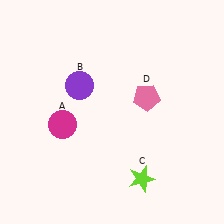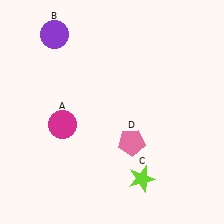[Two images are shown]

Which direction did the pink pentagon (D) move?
The pink pentagon (D) moved down.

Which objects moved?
The objects that moved are: the purple circle (B), the pink pentagon (D).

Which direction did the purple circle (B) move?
The purple circle (B) moved up.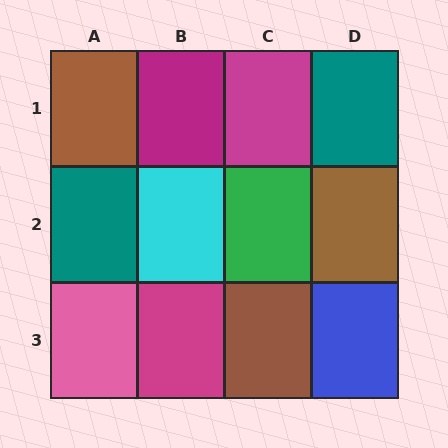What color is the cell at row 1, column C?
Magenta.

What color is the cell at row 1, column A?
Brown.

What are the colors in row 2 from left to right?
Teal, cyan, green, brown.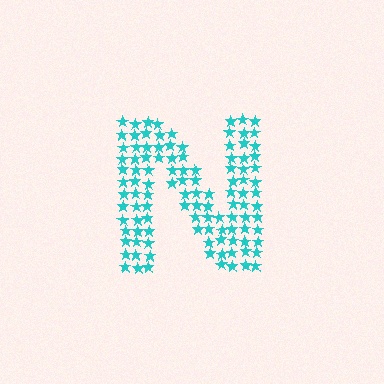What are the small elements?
The small elements are stars.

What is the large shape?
The large shape is the letter N.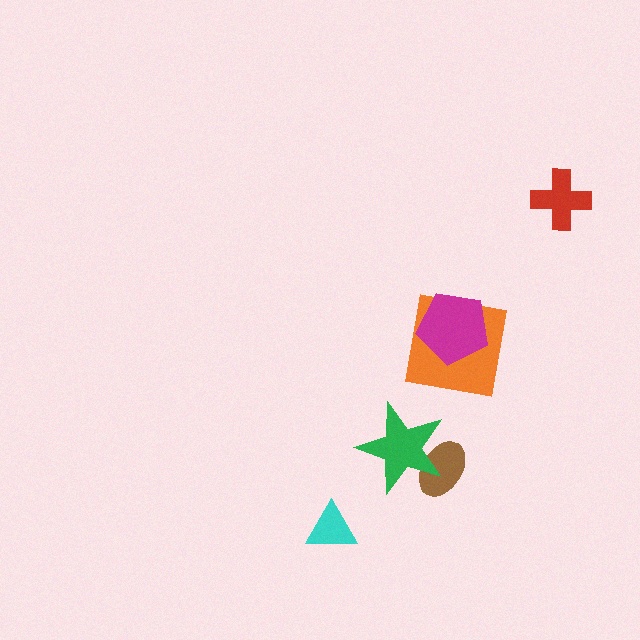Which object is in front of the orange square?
The magenta pentagon is in front of the orange square.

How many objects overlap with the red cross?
0 objects overlap with the red cross.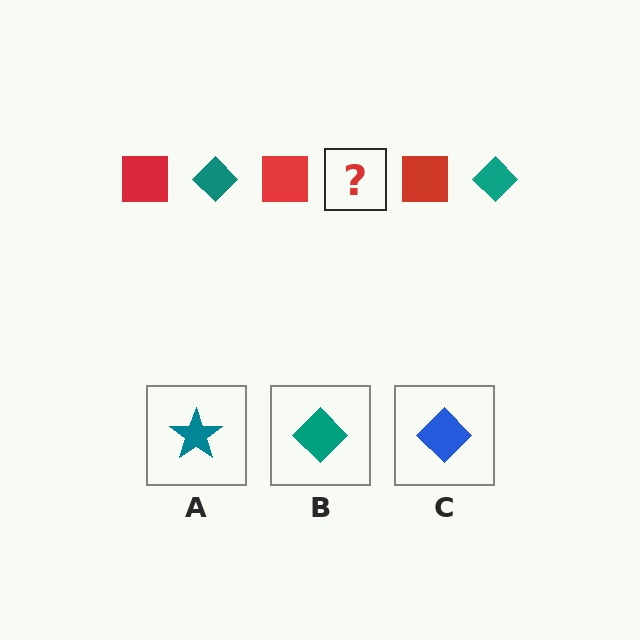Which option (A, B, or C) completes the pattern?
B.